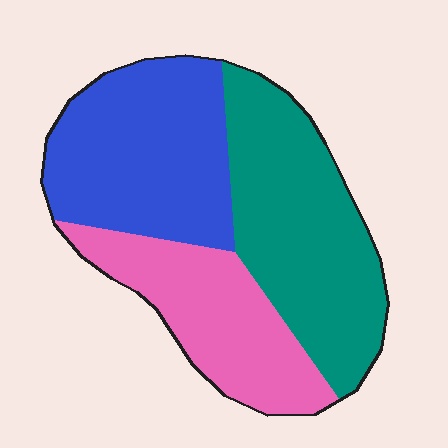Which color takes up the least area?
Pink, at roughly 25%.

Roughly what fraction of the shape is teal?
Teal covers 38% of the shape.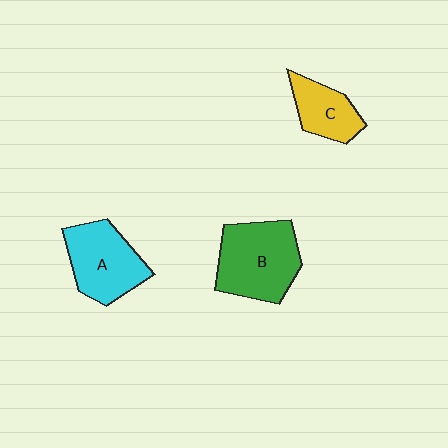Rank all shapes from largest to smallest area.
From largest to smallest: B (green), A (cyan), C (yellow).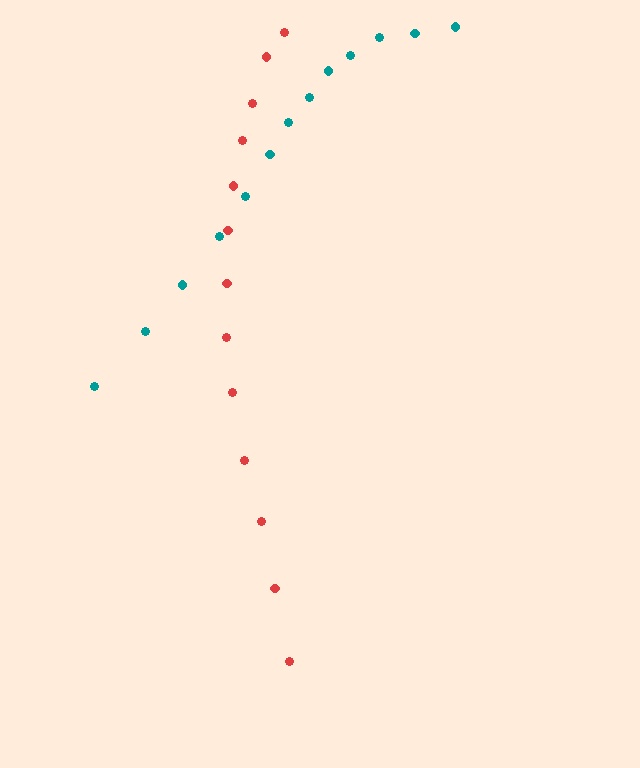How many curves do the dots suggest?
There are 2 distinct paths.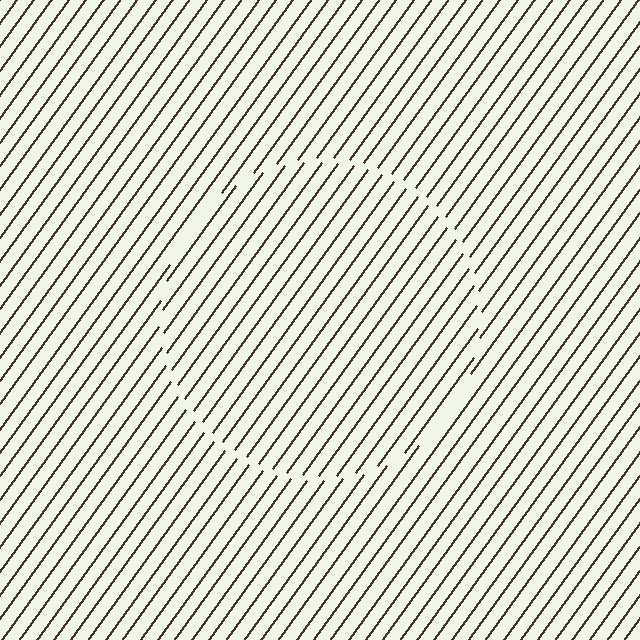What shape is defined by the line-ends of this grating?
An illusory circle. The interior of the shape contains the same grating, shifted by half a period — the contour is defined by the phase discontinuity where line-ends from the inner and outer gratings abut.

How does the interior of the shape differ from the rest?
The interior of the shape contains the same grating, shifted by half a period — the contour is defined by the phase discontinuity where line-ends from the inner and outer gratings abut.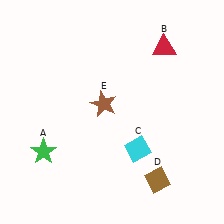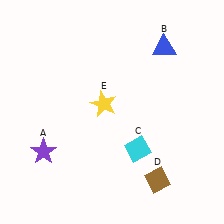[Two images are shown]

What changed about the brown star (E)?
In Image 1, E is brown. In Image 2, it changed to yellow.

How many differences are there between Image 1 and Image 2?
There are 3 differences between the two images.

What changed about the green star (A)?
In Image 1, A is green. In Image 2, it changed to purple.